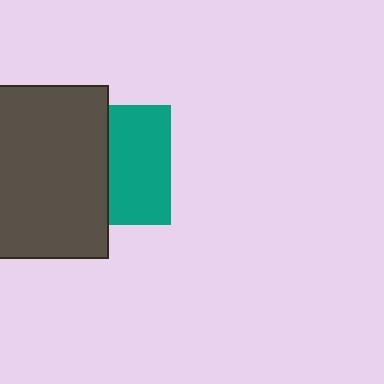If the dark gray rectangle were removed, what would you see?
You would see the complete teal square.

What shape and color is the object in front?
The object in front is a dark gray rectangle.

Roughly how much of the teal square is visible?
About half of it is visible (roughly 51%).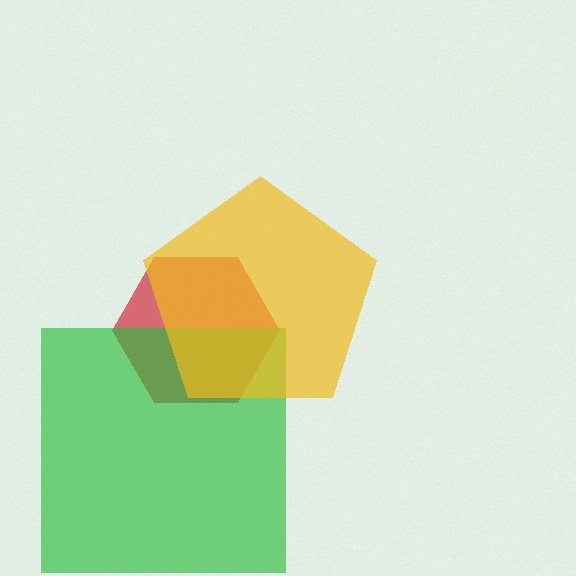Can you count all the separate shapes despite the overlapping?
Yes, there are 3 separate shapes.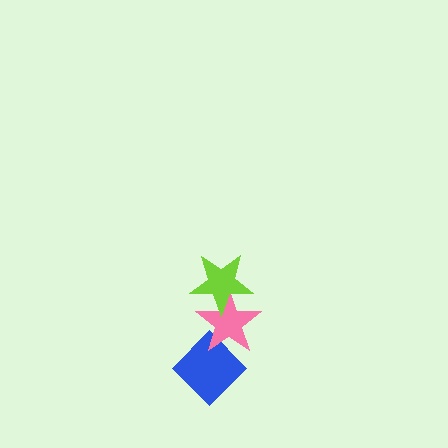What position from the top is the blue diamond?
The blue diamond is 3rd from the top.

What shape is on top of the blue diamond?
The pink star is on top of the blue diamond.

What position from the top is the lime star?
The lime star is 1st from the top.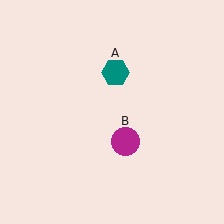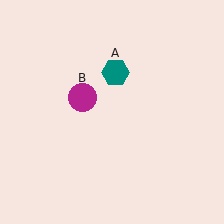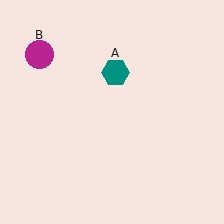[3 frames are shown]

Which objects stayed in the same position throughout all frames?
Teal hexagon (object A) remained stationary.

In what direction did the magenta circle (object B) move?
The magenta circle (object B) moved up and to the left.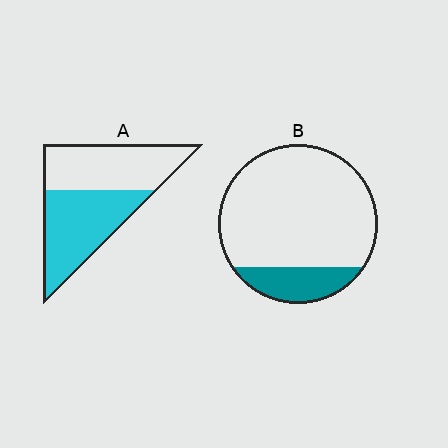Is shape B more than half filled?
No.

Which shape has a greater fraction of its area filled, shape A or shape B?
Shape A.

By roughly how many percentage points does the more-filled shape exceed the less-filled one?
By roughly 35 percentage points (A over B).